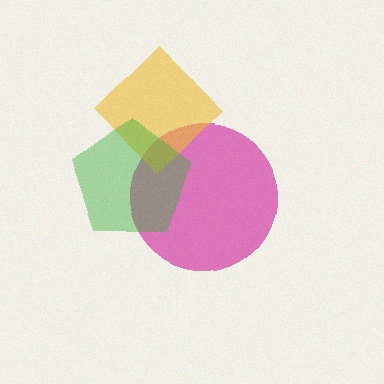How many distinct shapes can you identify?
There are 3 distinct shapes: a magenta circle, a yellow diamond, a green pentagon.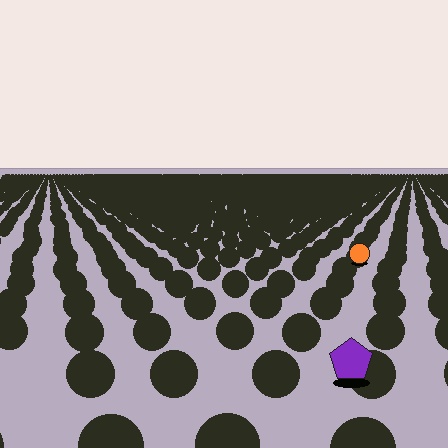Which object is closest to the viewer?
The purple pentagon is closest. The texture marks near it are larger and more spread out.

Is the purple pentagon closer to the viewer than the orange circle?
Yes. The purple pentagon is closer — you can tell from the texture gradient: the ground texture is coarser near it.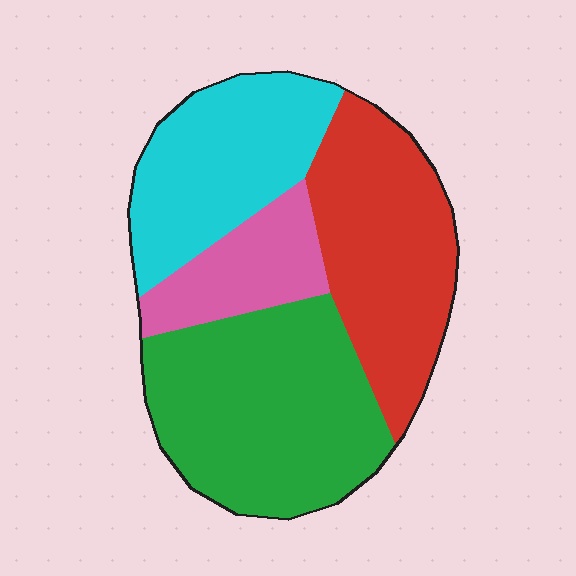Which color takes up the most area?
Green, at roughly 35%.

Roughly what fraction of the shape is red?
Red covers 28% of the shape.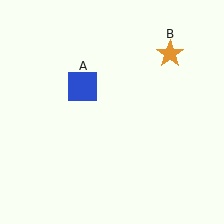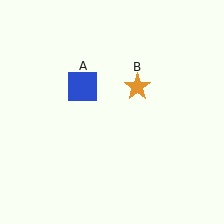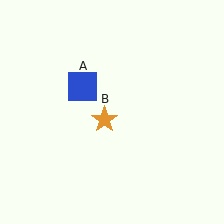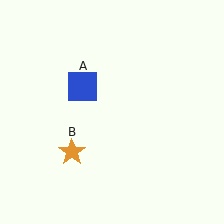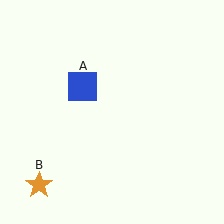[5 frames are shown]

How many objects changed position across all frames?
1 object changed position: orange star (object B).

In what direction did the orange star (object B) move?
The orange star (object B) moved down and to the left.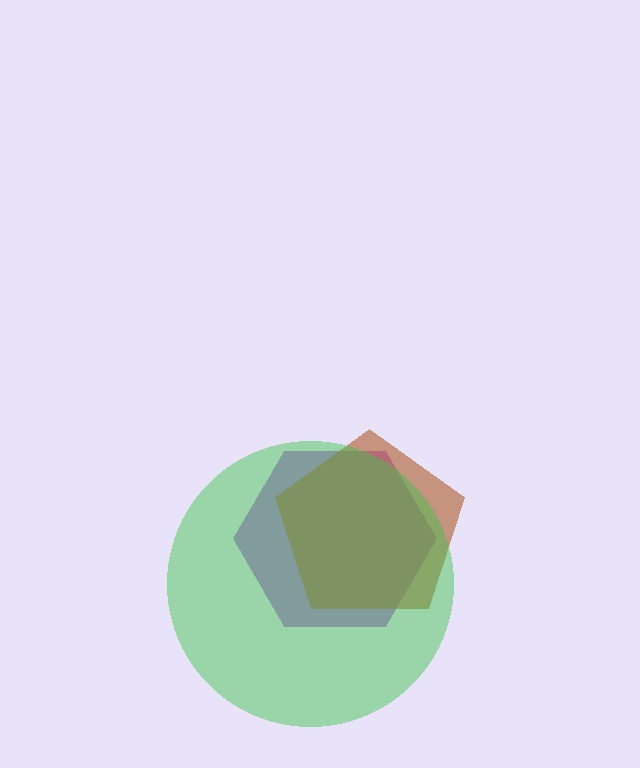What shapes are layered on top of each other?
The layered shapes are: a purple hexagon, a brown pentagon, a green circle.